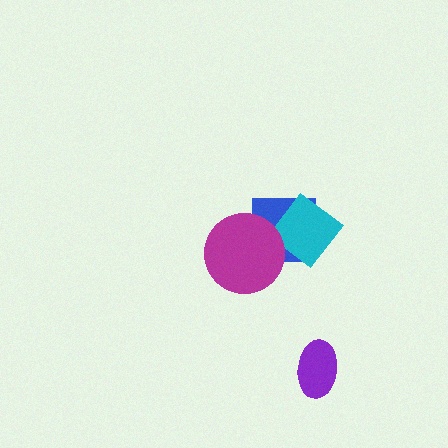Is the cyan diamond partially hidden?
No, no other shape covers it.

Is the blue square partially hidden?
Yes, it is partially covered by another shape.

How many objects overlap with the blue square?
2 objects overlap with the blue square.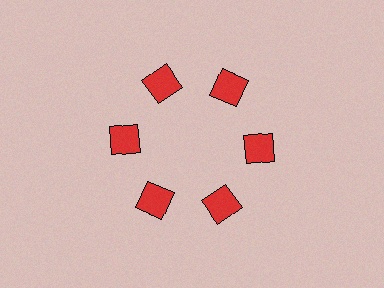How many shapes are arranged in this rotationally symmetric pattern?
There are 6 shapes, arranged in 6 groups of 1.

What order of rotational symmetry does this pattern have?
This pattern has 6-fold rotational symmetry.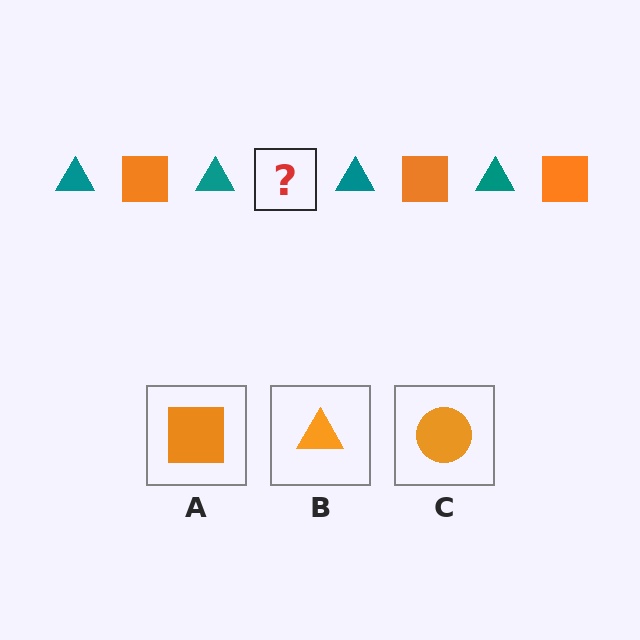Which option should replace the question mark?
Option A.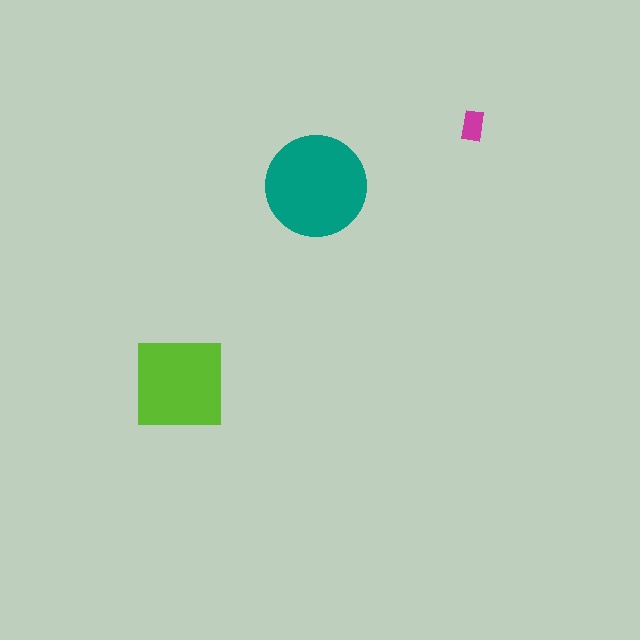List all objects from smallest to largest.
The magenta rectangle, the lime square, the teal circle.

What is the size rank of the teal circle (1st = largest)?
1st.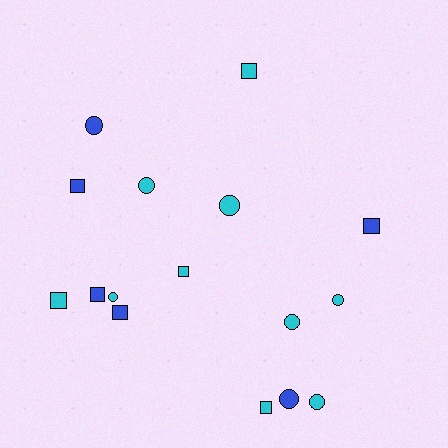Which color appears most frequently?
Cyan, with 10 objects.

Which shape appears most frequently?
Circle, with 8 objects.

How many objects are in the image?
There are 16 objects.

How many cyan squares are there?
There are 4 cyan squares.